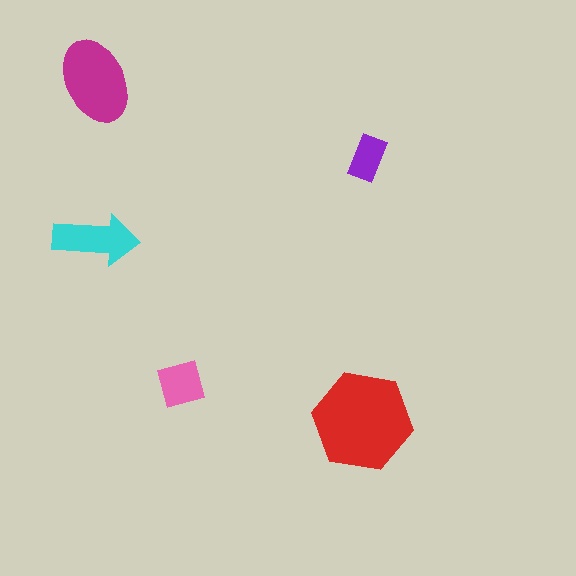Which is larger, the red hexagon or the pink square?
The red hexagon.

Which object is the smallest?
The purple rectangle.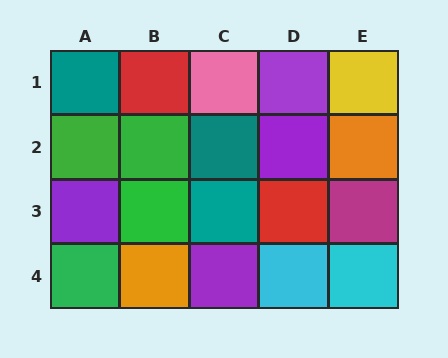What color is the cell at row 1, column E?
Yellow.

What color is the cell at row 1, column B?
Red.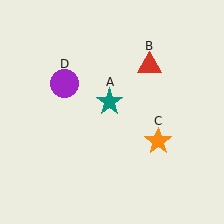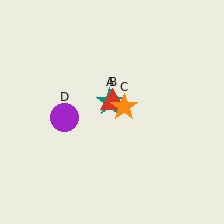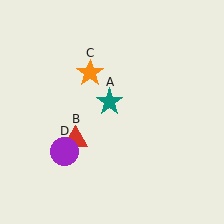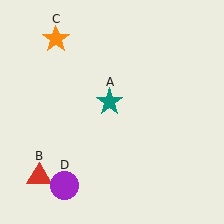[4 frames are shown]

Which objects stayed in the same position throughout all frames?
Teal star (object A) remained stationary.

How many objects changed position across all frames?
3 objects changed position: red triangle (object B), orange star (object C), purple circle (object D).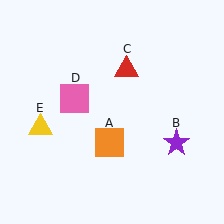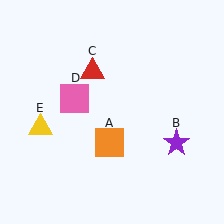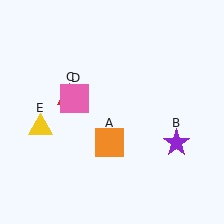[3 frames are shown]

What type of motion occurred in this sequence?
The red triangle (object C) rotated counterclockwise around the center of the scene.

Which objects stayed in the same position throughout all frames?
Orange square (object A) and purple star (object B) and pink square (object D) and yellow triangle (object E) remained stationary.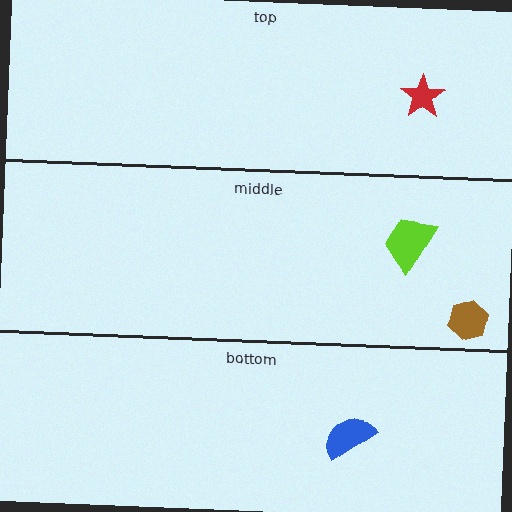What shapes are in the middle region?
The lime trapezoid, the brown hexagon.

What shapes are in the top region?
The red star.